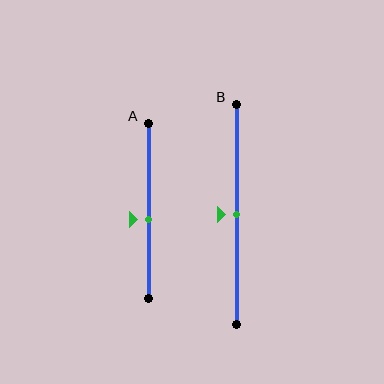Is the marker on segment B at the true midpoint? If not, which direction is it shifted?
Yes, the marker on segment B is at the true midpoint.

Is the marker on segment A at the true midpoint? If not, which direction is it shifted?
No, the marker on segment A is shifted downward by about 5% of the segment length.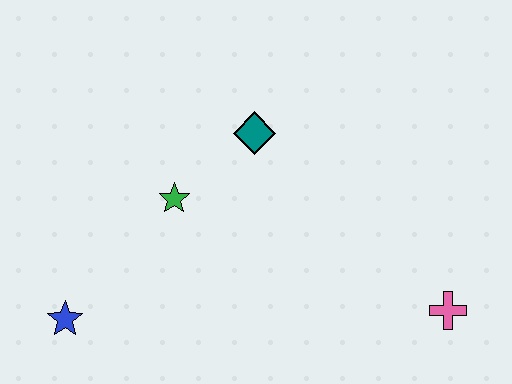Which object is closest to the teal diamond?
The green star is closest to the teal diamond.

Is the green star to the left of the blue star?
No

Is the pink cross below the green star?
Yes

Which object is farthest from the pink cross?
The blue star is farthest from the pink cross.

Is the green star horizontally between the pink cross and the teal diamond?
No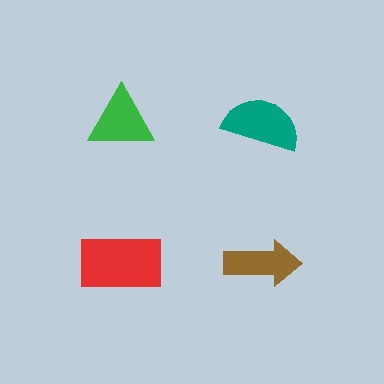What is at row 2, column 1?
A red rectangle.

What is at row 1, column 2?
A teal semicircle.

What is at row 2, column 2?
A brown arrow.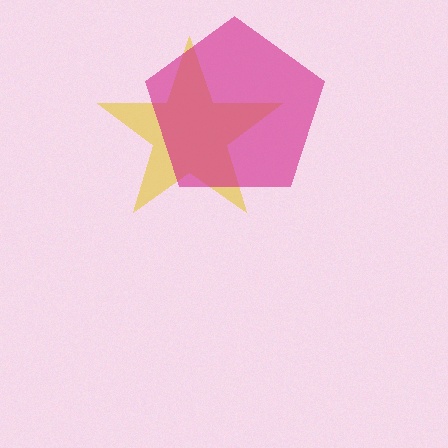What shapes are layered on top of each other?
The layered shapes are: a yellow star, a magenta pentagon.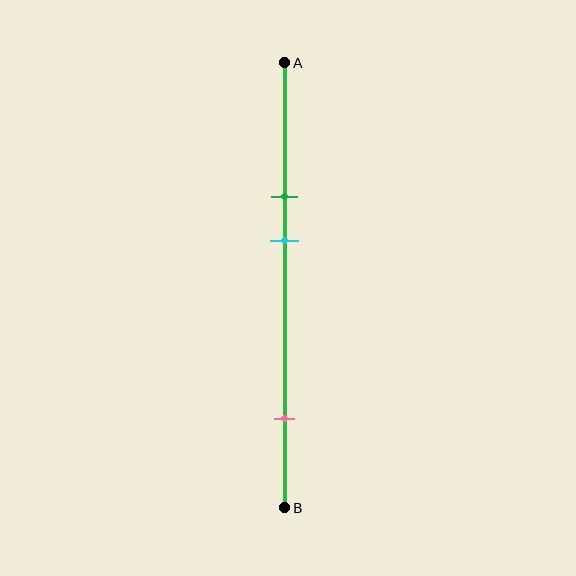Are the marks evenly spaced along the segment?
No, the marks are not evenly spaced.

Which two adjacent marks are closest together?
The green and cyan marks are the closest adjacent pair.